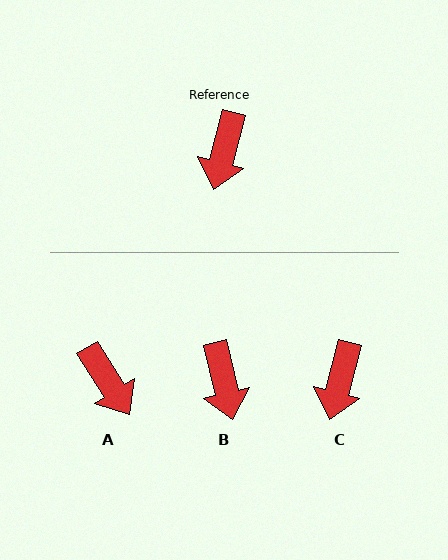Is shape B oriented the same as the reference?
No, it is off by about 28 degrees.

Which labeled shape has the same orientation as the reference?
C.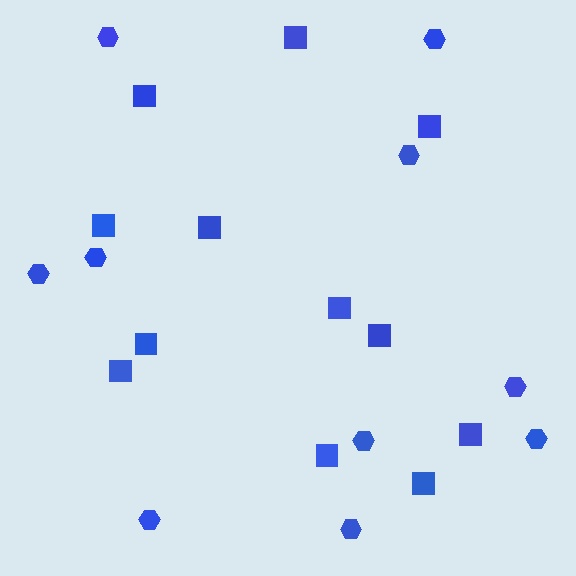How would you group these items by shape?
There are 2 groups: one group of squares (12) and one group of hexagons (10).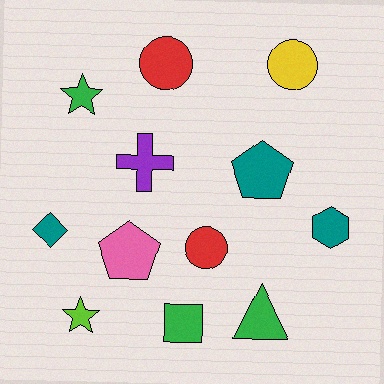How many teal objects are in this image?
There are 3 teal objects.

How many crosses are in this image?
There is 1 cross.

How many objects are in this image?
There are 12 objects.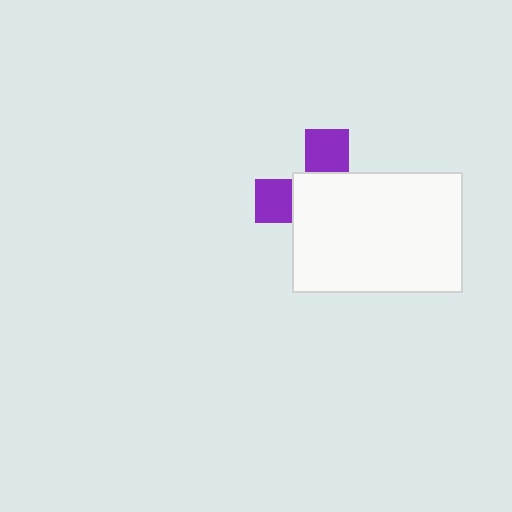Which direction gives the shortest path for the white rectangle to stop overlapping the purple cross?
Moving toward the lower-right gives the shortest separation.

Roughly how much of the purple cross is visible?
A small part of it is visible (roughly 32%).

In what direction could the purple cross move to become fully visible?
The purple cross could move toward the upper-left. That would shift it out from behind the white rectangle entirely.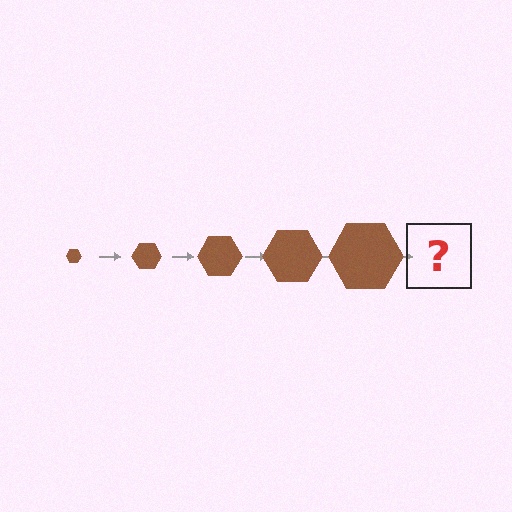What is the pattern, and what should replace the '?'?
The pattern is that the hexagon gets progressively larger each step. The '?' should be a brown hexagon, larger than the previous one.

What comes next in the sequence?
The next element should be a brown hexagon, larger than the previous one.